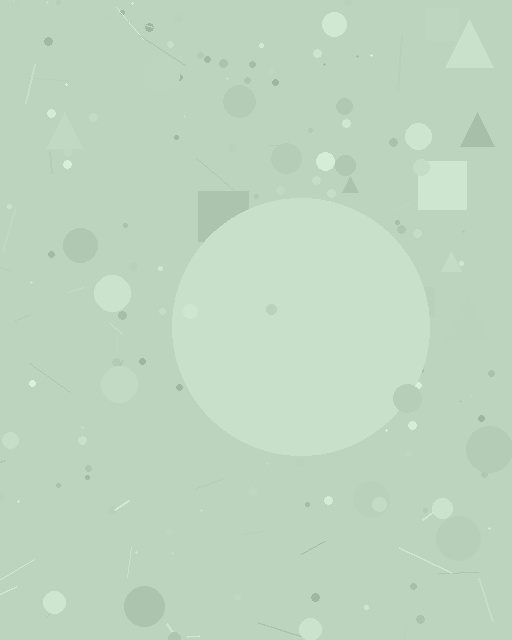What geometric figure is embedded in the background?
A circle is embedded in the background.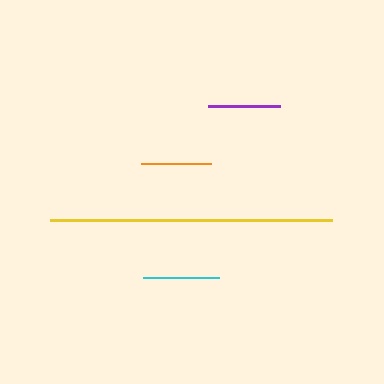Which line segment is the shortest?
The orange line is the shortest at approximately 70 pixels.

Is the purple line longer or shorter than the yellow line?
The yellow line is longer than the purple line.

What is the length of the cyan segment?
The cyan segment is approximately 76 pixels long.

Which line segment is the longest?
The yellow line is the longest at approximately 282 pixels.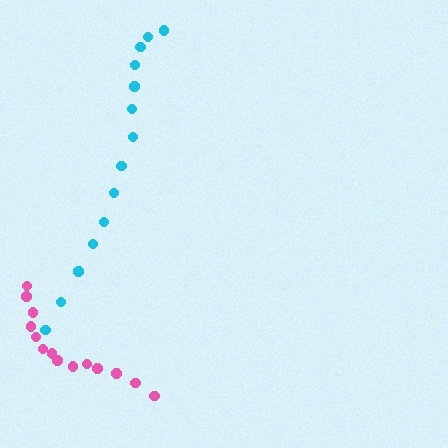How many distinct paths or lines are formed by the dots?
There are 2 distinct paths.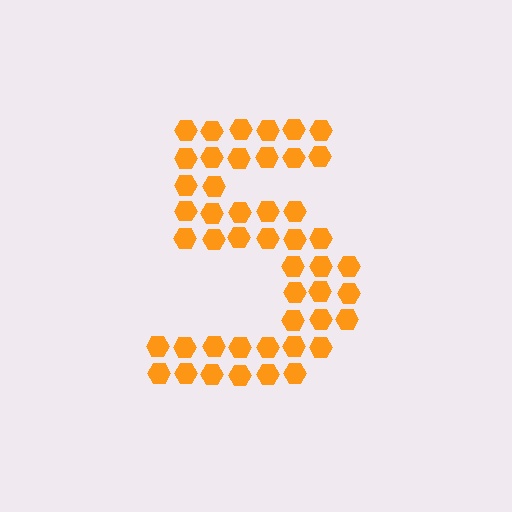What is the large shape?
The large shape is the digit 5.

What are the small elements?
The small elements are hexagons.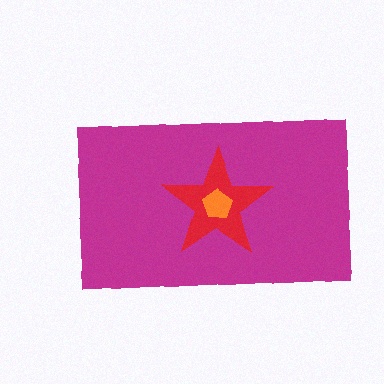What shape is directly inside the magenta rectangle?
The red star.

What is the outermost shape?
The magenta rectangle.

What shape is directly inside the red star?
The orange pentagon.